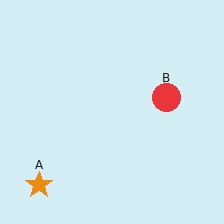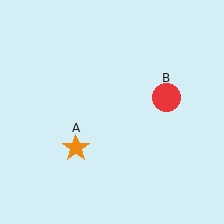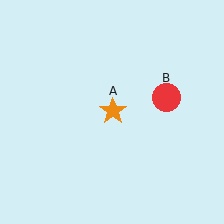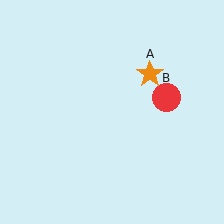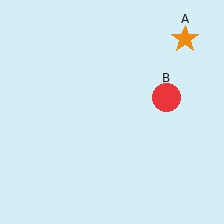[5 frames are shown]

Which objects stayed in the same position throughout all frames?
Red circle (object B) remained stationary.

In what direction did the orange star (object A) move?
The orange star (object A) moved up and to the right.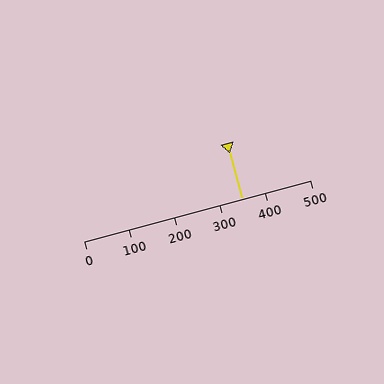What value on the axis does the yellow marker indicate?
The marker indicates approximately 350.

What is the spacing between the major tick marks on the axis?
The major ticks are spaced 100 apart.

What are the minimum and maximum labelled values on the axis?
The axis runs from 0 to 500.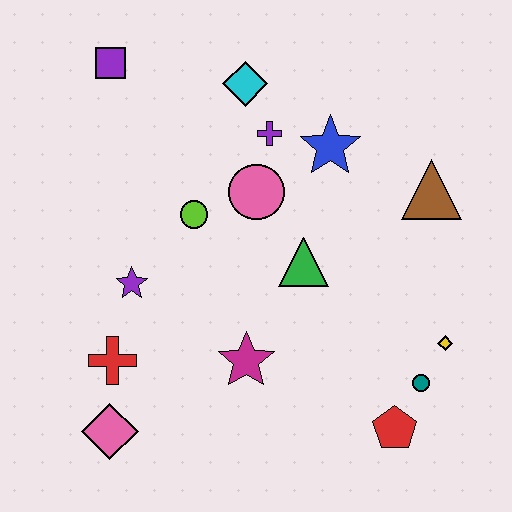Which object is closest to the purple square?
The cyan diamond is closest to the purple square.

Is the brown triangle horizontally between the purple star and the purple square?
No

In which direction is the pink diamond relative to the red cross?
The pink diamond is below the red cross.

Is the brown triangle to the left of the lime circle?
No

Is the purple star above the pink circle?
No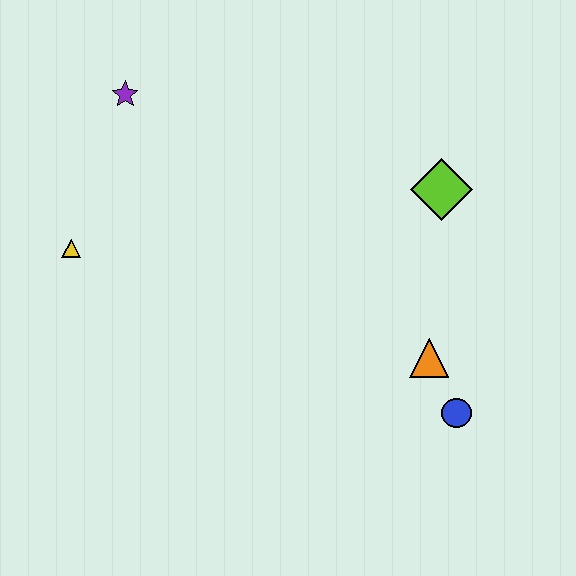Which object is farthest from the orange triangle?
The purple star is farthest from the orange triangle.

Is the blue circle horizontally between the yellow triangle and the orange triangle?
No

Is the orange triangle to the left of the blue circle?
Yes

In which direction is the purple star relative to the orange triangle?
The purple star is to the left of the orange triangle.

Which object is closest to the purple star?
The yellow triangle is closest to the purple star.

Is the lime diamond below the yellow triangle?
No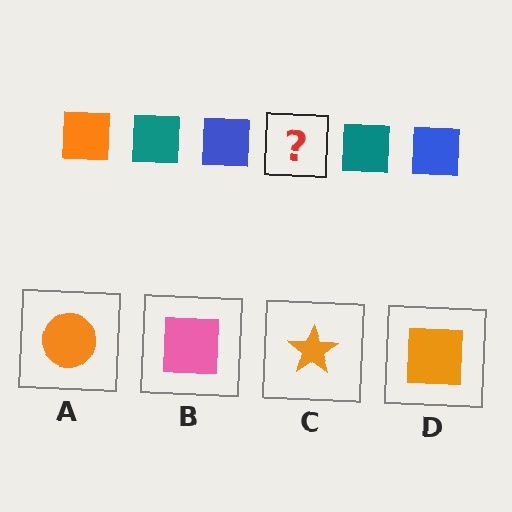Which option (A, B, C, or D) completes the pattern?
D.